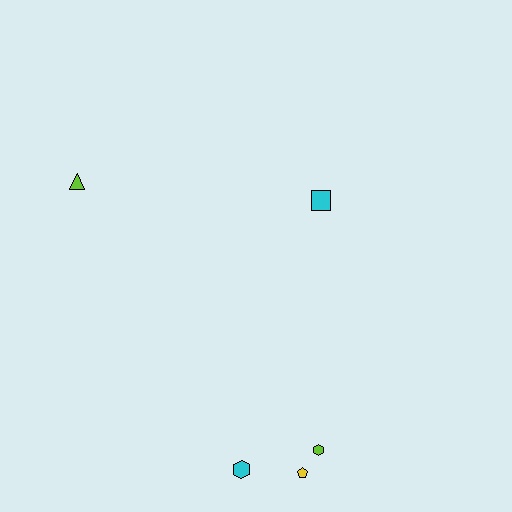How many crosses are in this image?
There are no crosses.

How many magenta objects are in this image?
There are no magenta objects.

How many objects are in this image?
There are 5 objects.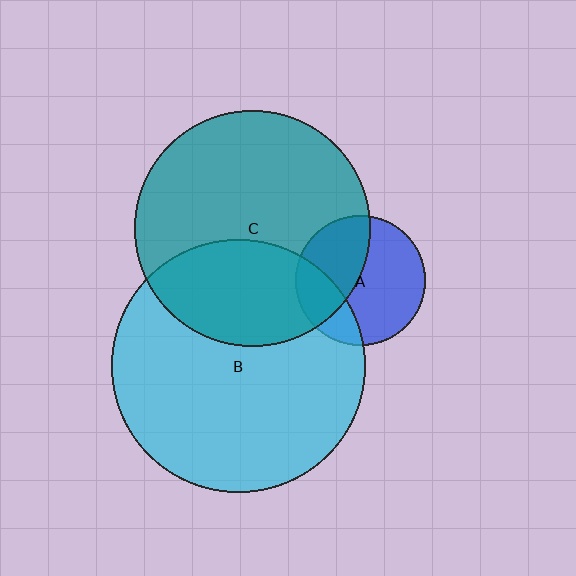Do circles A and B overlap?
Yes.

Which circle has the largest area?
Circle B (cyan).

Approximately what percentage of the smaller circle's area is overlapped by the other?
Approximately 25%.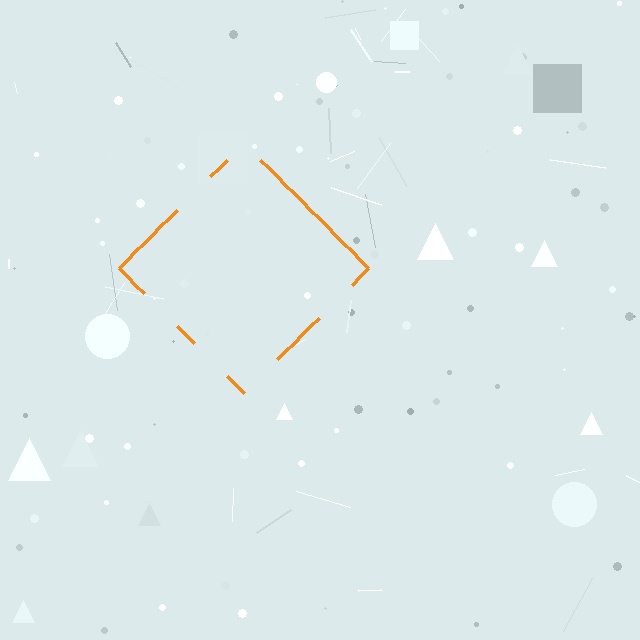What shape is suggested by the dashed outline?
The dashed outline suggests a diamond.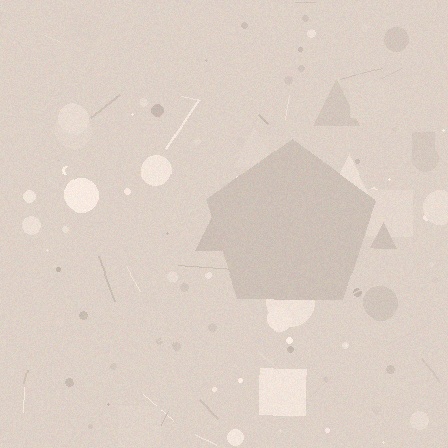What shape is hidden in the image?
A pentagon is hidden in the image.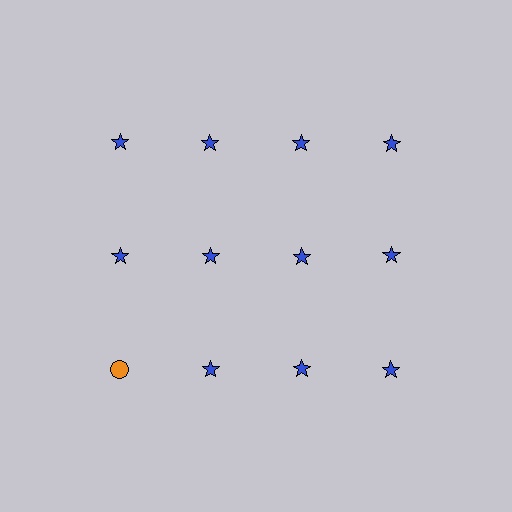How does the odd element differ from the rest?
It differs in both color (orange instead of blue) and shape (circle instead of star).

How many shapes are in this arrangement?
There are 12 shapes arranged in a grid pattern.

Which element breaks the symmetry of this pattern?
The orange circle in the third row, leftmost column breaks the symmetry. All other shapes are blue stars.